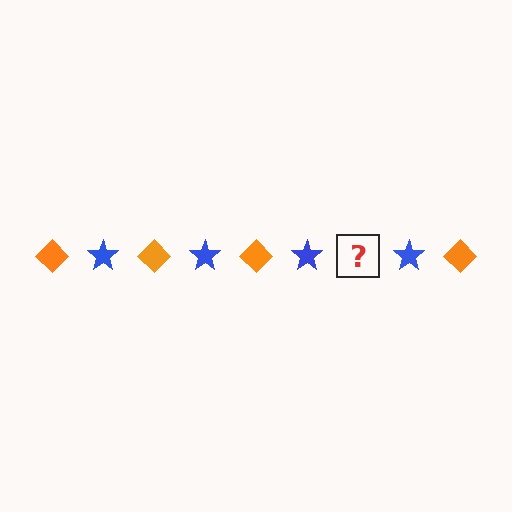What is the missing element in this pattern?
The missing element is an orange diamond.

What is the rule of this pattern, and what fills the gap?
The rule is that the pattern alternates between orange diamond and blue star. The gap should be filled with an orange diamond.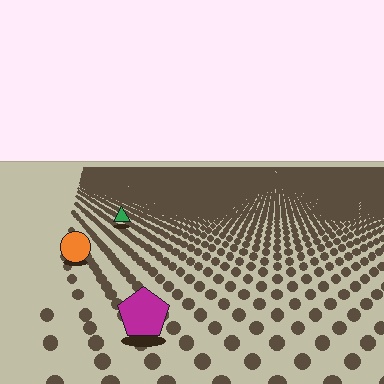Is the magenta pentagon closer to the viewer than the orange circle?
Yes. The magenta pentagon is closer — you can tell from the texture gradient: the ground texture is coarser near it.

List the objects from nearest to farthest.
From nearest to farthest: the magenta pentagon, the orange circle, the green triangle.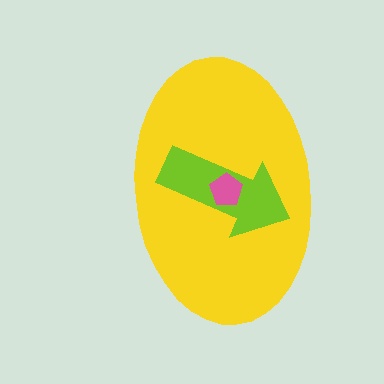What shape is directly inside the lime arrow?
The pink pentagon.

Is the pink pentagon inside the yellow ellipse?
Yes.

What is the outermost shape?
The yellow ellipse.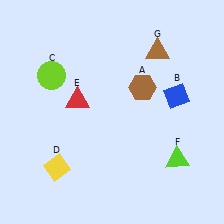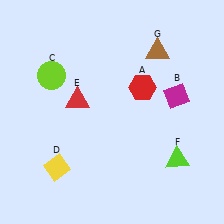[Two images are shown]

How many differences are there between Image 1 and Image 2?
There are 2 differences between the two images.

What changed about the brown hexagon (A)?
In Image 1, A is brown. In Image 2, it changed to red.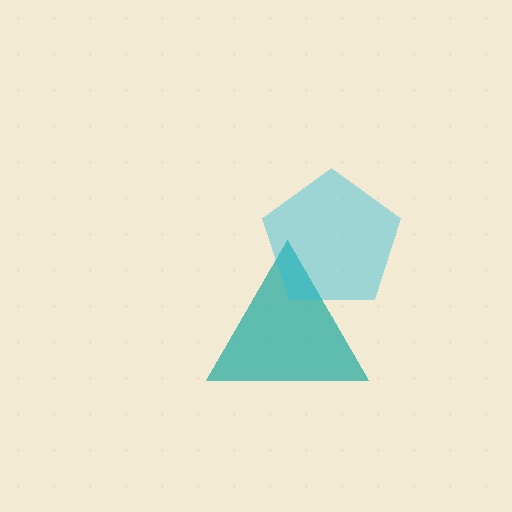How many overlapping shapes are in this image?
There are 2 overlapping shapes in the image.